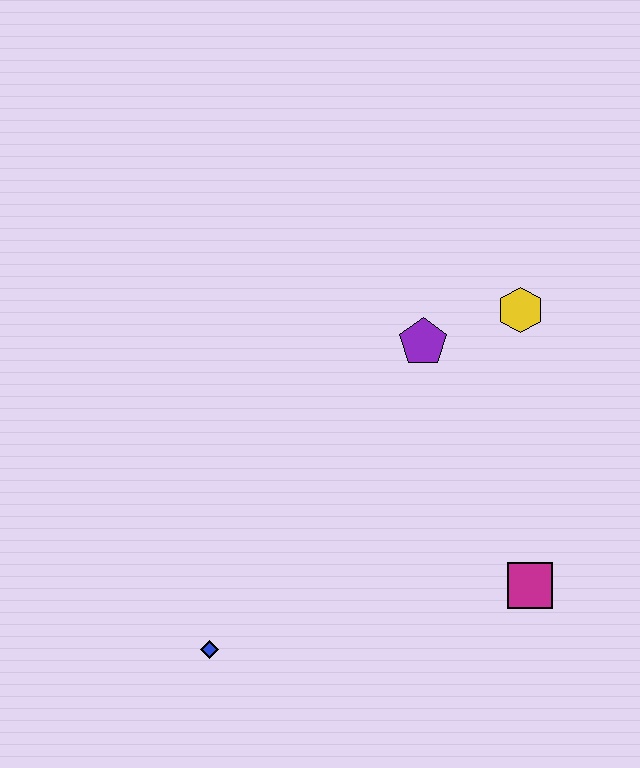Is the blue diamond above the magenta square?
No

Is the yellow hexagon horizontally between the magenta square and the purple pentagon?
Yes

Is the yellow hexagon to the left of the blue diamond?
No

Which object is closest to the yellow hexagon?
The purple pentagon is closest to the yellow hexagon.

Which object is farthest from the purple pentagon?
The blue diamond is farthest from the purple pentagon.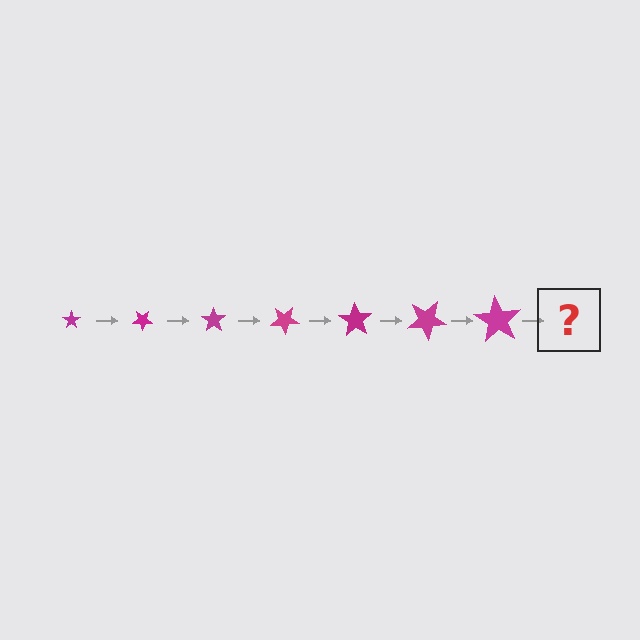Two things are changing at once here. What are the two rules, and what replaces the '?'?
The two rules are that the star grows larger each step and it rotates 35 degrees each step. The '?' should be a star, larger than the previous one and rotated 245 degrees from the start.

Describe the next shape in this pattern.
It should be a star, larger than the previous one and rotated 245 degrees from the start.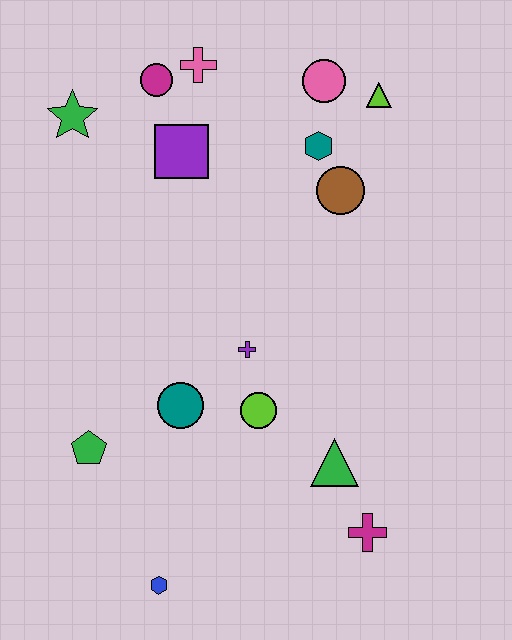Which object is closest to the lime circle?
The purple cross is closest to the lime circle.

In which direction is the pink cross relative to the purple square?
The pink cross is above the purple square.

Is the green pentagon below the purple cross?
Yes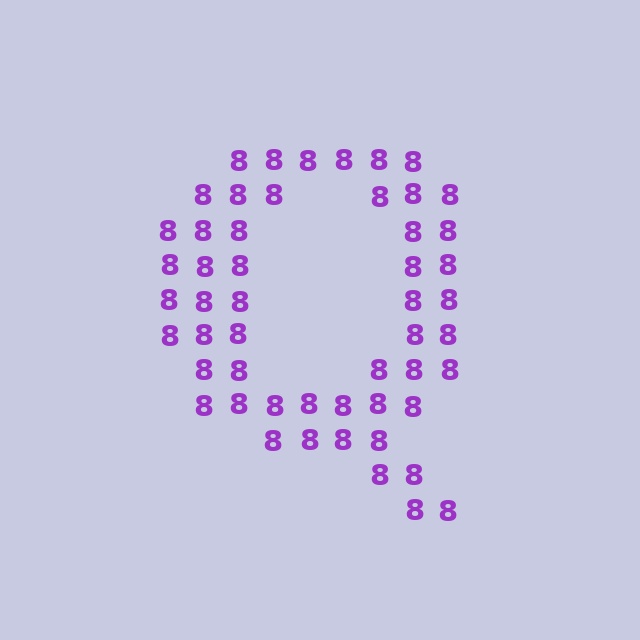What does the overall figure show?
The overall figure shows the letter Q.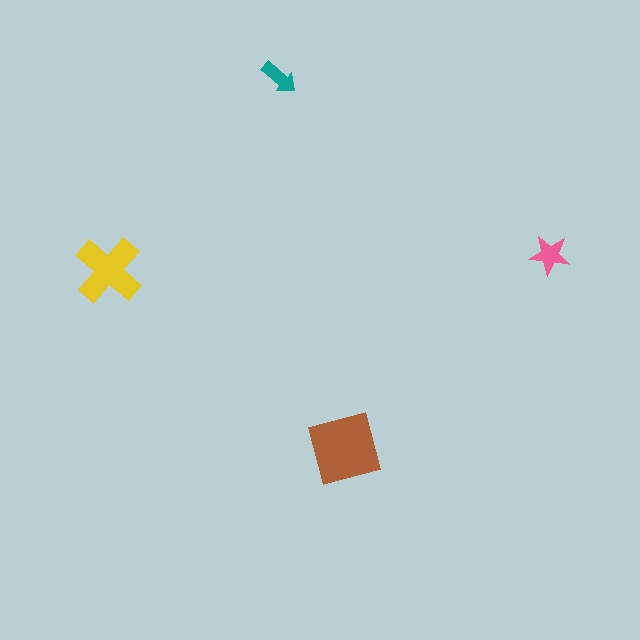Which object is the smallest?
The teal arrow.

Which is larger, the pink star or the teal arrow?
The pink star.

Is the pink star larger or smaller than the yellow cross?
Smaller.